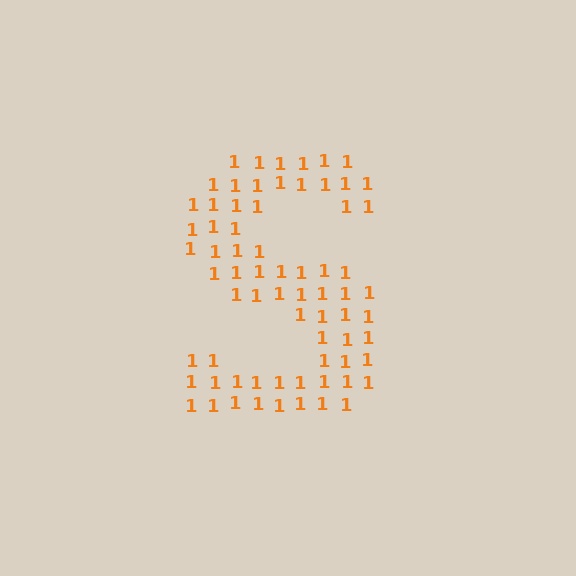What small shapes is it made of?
It is made of small digit 1's.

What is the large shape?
The large shape is the letter S.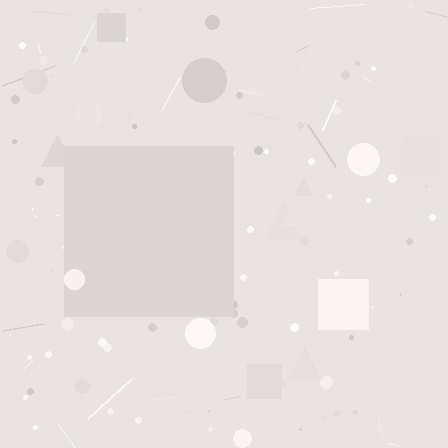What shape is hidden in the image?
A square is hidden in the image.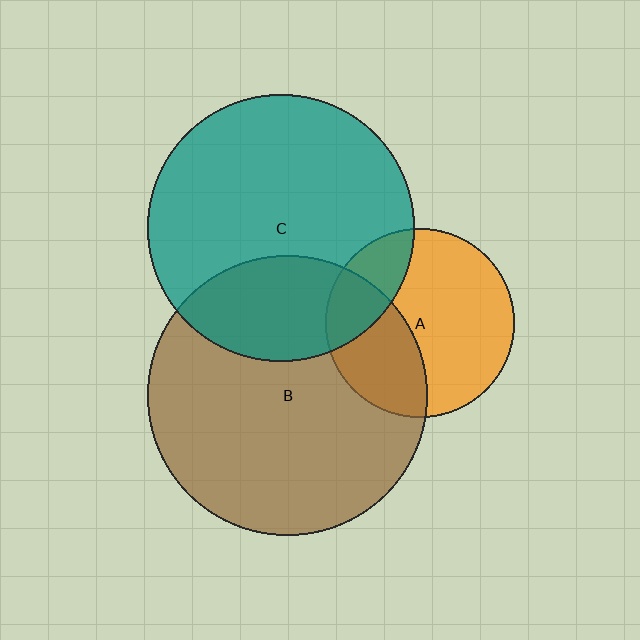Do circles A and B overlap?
Yes.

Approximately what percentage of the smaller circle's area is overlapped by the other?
Approximately 35%.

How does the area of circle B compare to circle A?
Approximately 2.2 times.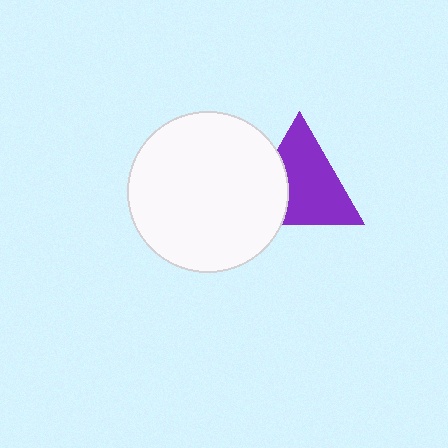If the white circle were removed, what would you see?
You would see the complete purple triangle.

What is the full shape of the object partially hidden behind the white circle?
The partially hidden object is a purple triangle.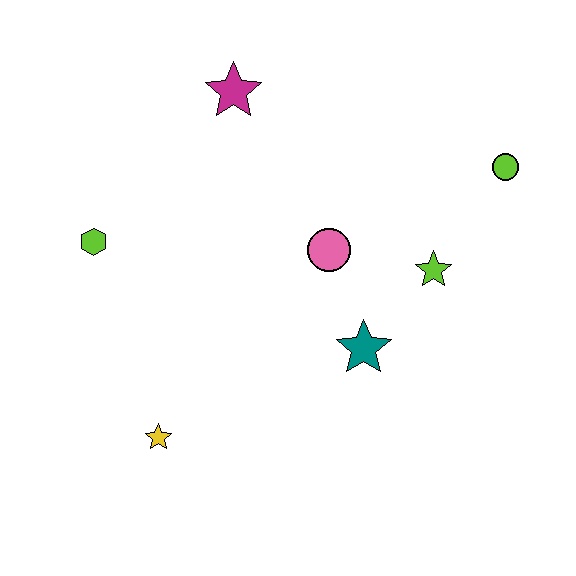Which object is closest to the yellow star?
The lime hexagon is closest to the yellow star.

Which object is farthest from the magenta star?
The yellow star is farthest from the magenta star.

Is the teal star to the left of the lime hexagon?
No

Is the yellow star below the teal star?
Yes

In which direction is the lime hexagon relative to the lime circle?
The lime hexagon is to the left of the lime circle.